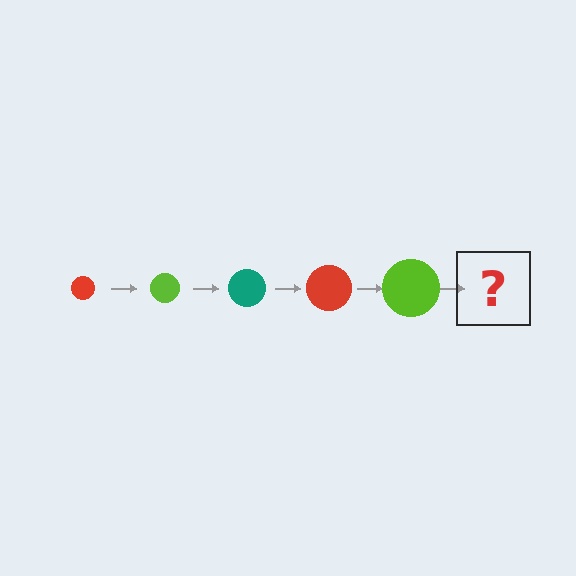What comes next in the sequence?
The next element should be a teal circle, larger than the previous one.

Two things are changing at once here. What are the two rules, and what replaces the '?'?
The two rules are that the circle grows larger each step and the color cycles through red, lime, and teal. The '?' should be a teal circle, larger than the previous one.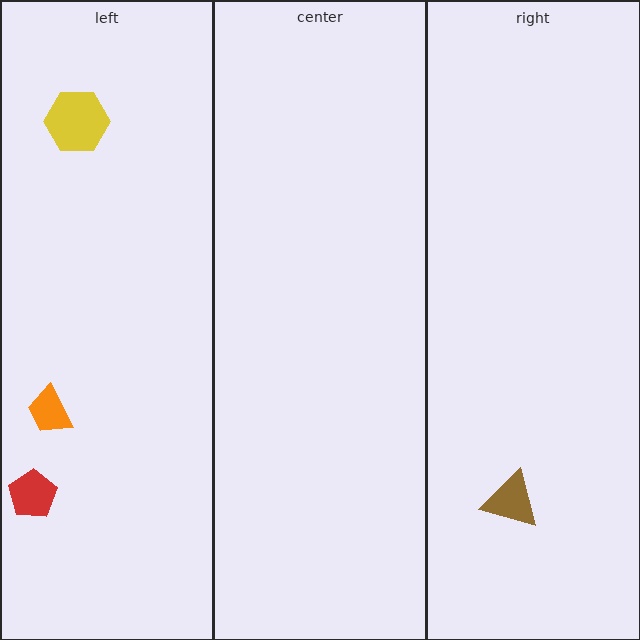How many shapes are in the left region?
3.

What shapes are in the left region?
The red pentagon, the orange trapezoid, the yellow hexagon.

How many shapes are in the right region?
1.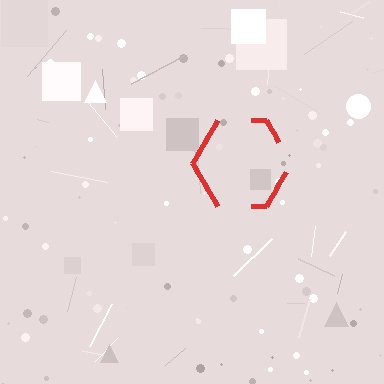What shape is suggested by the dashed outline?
The dashed outline suggests a hexagon.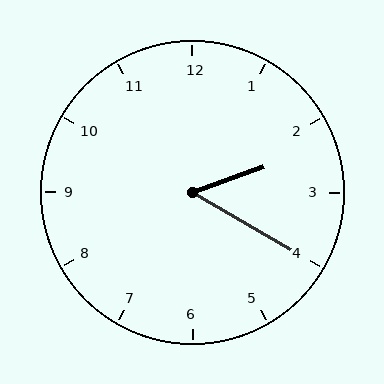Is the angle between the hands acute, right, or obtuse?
It is acute.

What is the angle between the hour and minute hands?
Approximately 50 degrees.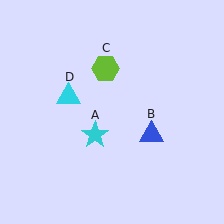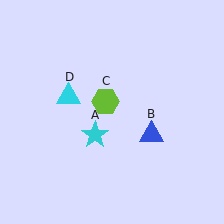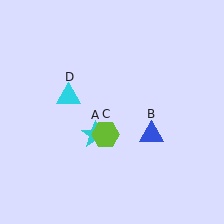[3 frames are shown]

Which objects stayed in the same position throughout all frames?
Cyan star (object A) and blue triangle (object B) and cyan triangle (object D) remained stationary.